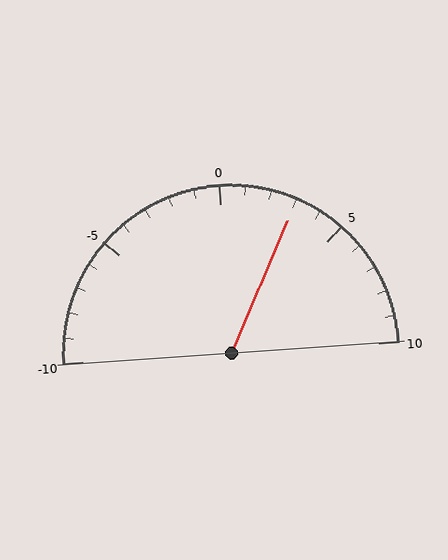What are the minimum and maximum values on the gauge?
The gauge ranges from -10 to 10.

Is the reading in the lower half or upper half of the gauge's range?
The reading is in the upper half of the range (-10 to 10).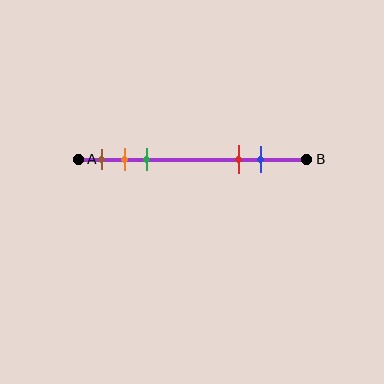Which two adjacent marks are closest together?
The orange and green marks are the closest adjacent pair.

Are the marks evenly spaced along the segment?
No, the marks are not evenly spaced.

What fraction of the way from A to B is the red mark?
The red mark is approximately 70% (0.7) of the way from A to B.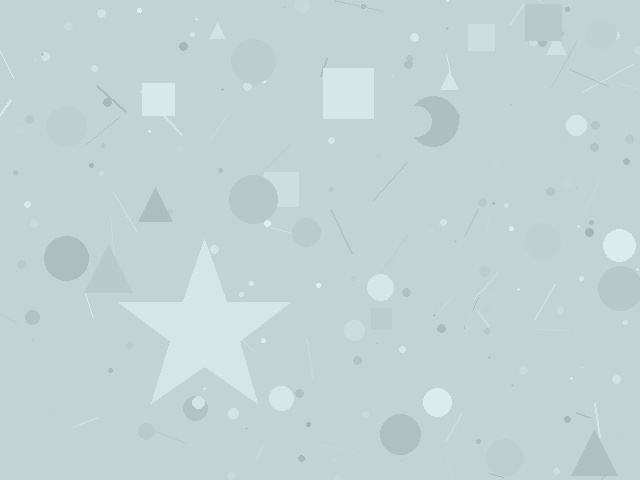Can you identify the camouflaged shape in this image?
The camouflaged shape is a star.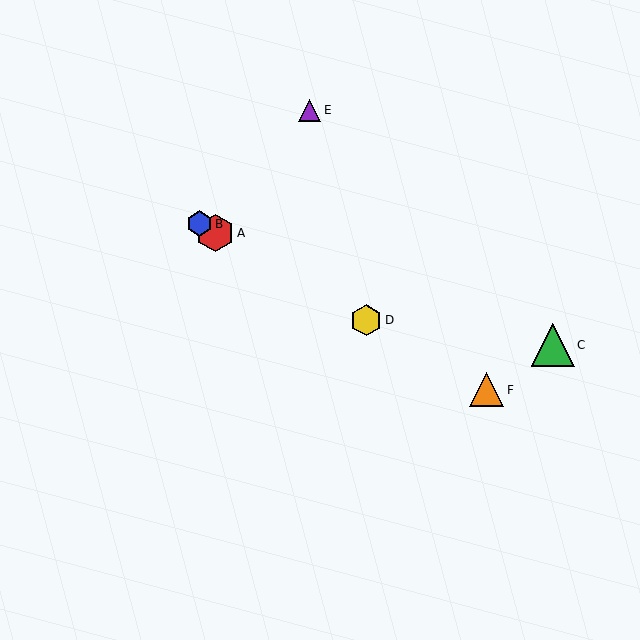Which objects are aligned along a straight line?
Objects A, B, D, F are aligned along a straight line.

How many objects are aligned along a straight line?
4 objects (A, B, D, F) are aligned along a straight line.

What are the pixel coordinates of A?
Object A is at (215, 233).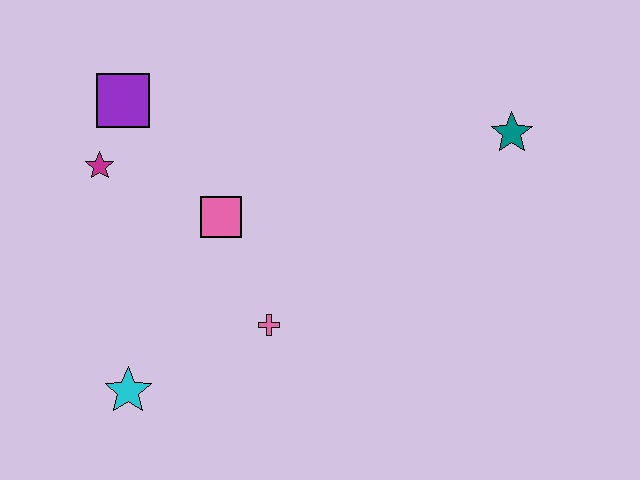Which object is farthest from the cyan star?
The teal star is farthest from the cyan star.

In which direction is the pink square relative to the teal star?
The pink square is to the left of the teal star.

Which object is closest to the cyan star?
The pink cross is closest to the cyan star.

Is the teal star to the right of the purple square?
Yes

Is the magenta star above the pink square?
Yes